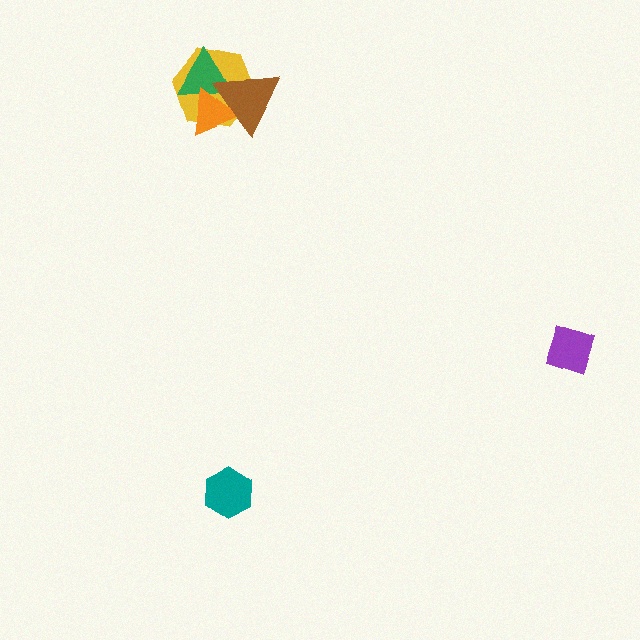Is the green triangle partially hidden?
Yes, it is partially covered by another shape.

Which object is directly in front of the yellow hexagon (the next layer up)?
The green triangle is directly in front of the yellow hexagon.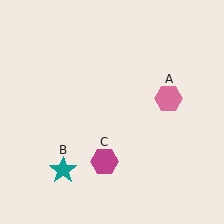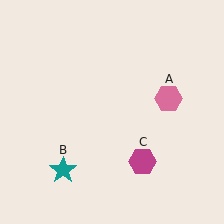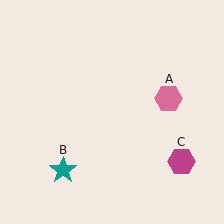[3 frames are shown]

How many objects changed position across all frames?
1 object changed position: magenta hexagon (object C).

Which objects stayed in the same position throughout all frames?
Pink hexagon (object A) and teal star (object B) remained stationary.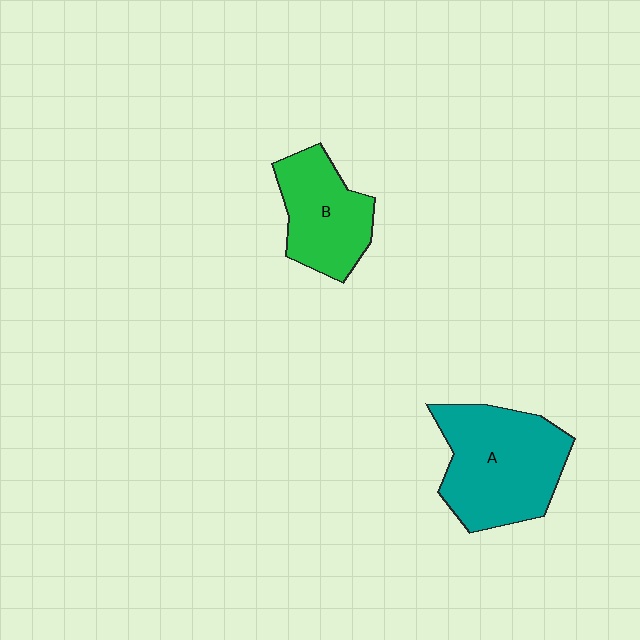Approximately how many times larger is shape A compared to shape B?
Approximately 1.5 times.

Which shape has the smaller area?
Shape B (green).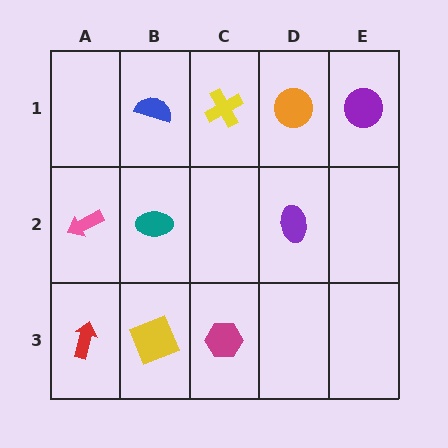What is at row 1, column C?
A yellow cross.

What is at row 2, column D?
A purple ellipse.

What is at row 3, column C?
A magenta hexagon.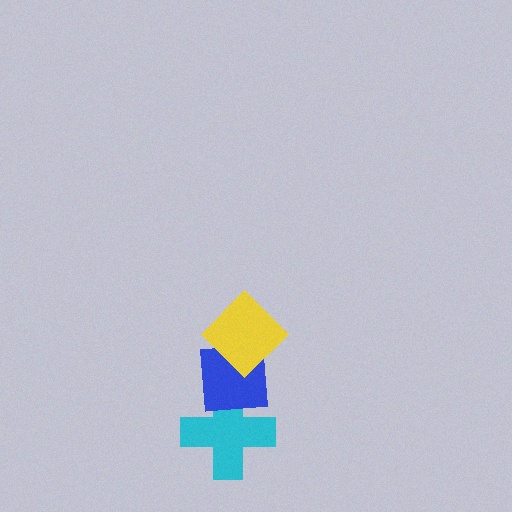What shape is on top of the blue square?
The yellow diamond is on top of the blue square.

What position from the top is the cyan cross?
The cyan cross is 3rd from the top.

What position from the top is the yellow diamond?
The yellow diamond is 1st from the top.